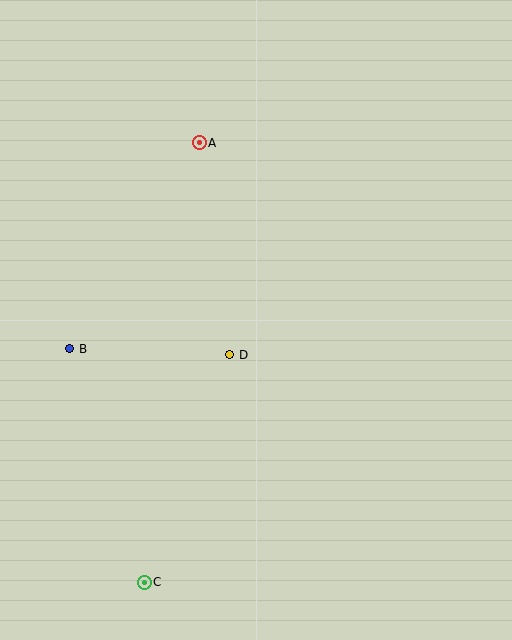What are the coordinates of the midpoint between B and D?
The midpoint between B and D is at (150, 352).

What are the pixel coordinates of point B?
Point B is at (70, 349).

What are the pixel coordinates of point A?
Point A is at (199, 143).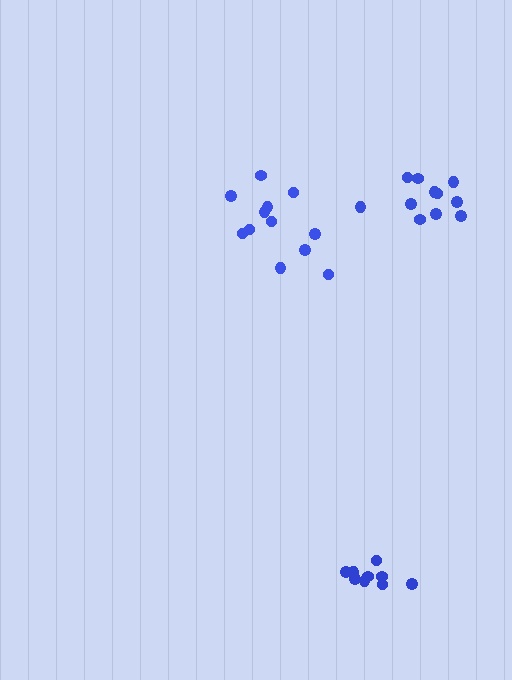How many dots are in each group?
Group 1: 9 dots, Group 2: 12 dots, Group 3: 11 dots (32 total).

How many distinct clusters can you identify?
There are 3 distinct clusters.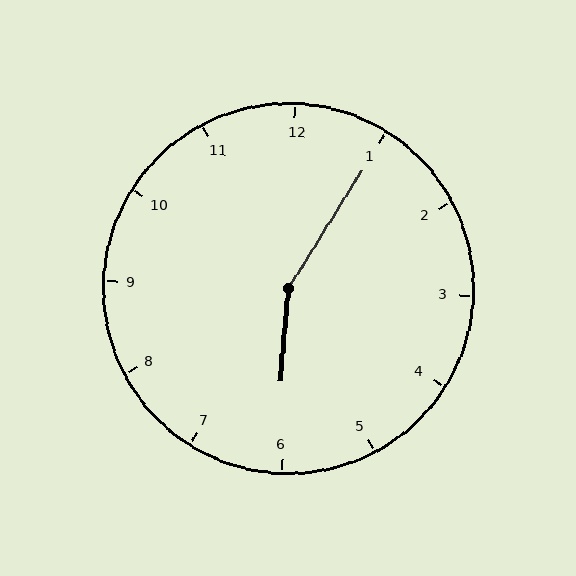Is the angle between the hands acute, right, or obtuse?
It is obtuse.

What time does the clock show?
6:05.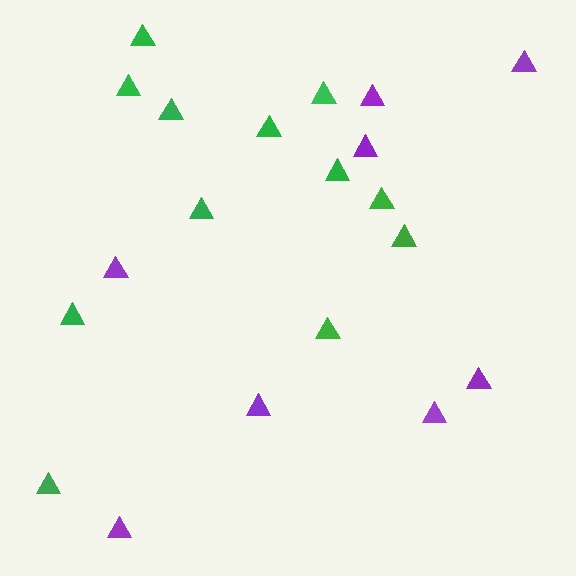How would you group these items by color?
There are 2 groups: one group of purple triangles (8) and one group of green triangles (12).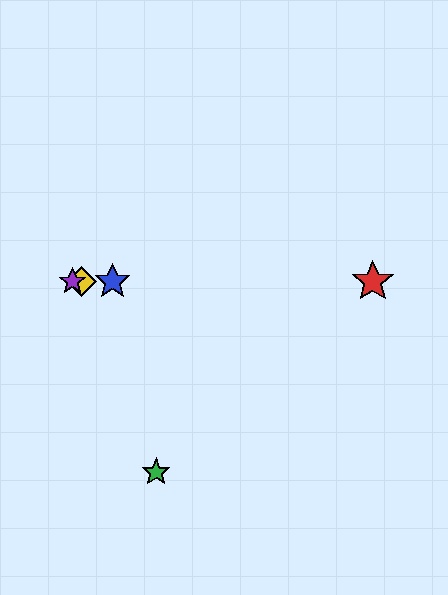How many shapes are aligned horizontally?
4 shapes (the red star, the blue star, the yellow diamond, the purple star) are aligned horizontally.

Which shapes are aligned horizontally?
The red star, the blue star, the yellow diamond, the purple star are aligned horizontally.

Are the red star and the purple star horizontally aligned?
Yes, both are at y≈282.